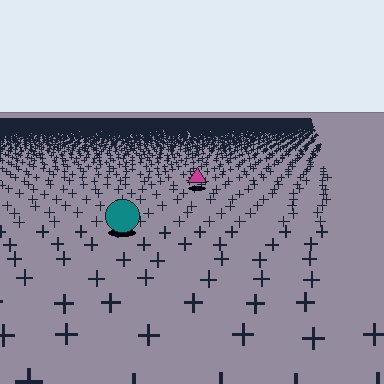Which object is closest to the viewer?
The teal circle is closest. The texture marks near it are larger and more spread out.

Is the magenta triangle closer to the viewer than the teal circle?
No. The teal circle is closer — you can tell from the texture gradient: the ground texture is coarser near it.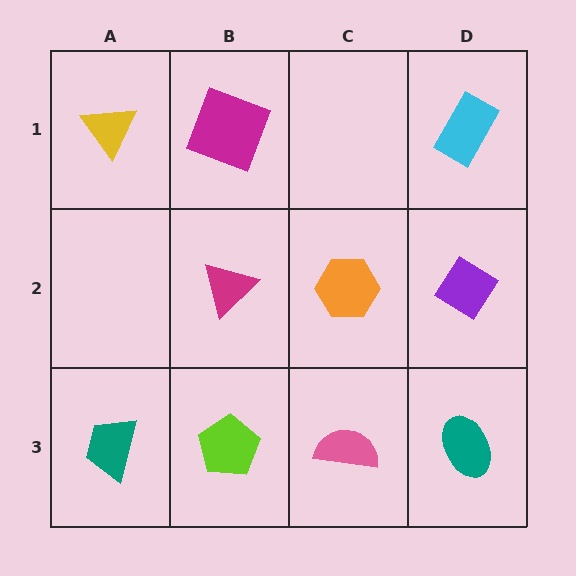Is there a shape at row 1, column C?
No, that cell is empty.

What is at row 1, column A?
A yellow triangle.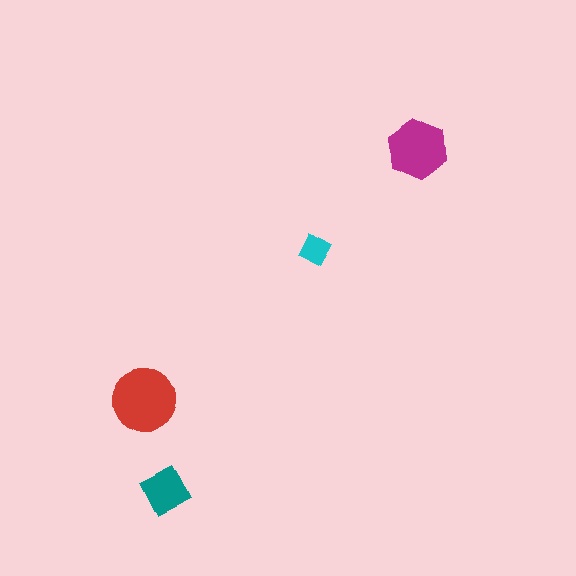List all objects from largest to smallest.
The red circle, the magenta hexagon, the teal square, the cyan diamond.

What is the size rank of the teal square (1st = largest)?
3rd.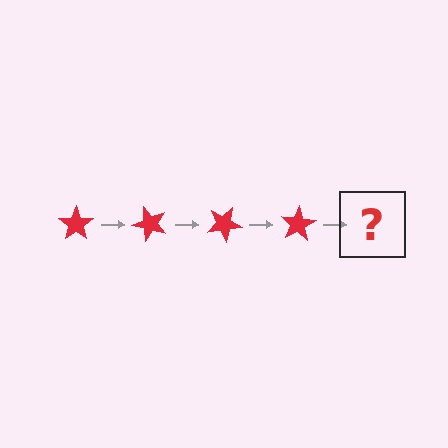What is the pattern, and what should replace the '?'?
The pattern is that the star rotates 50 degrees each step. The '?' should be a red star rotated 200 degrees.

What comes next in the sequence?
The next element should be a red star rotated 200 degrees.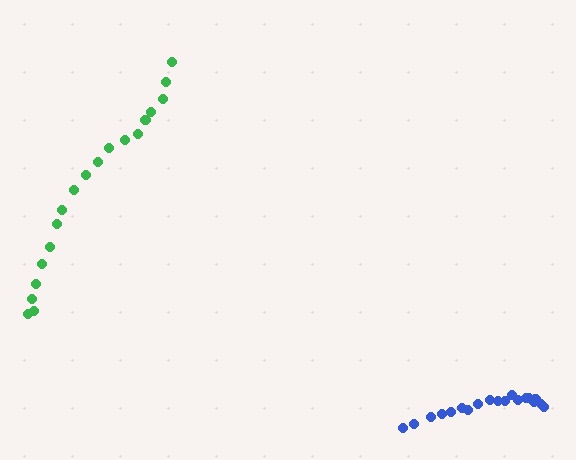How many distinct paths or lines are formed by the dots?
There are 2 distinct paths.